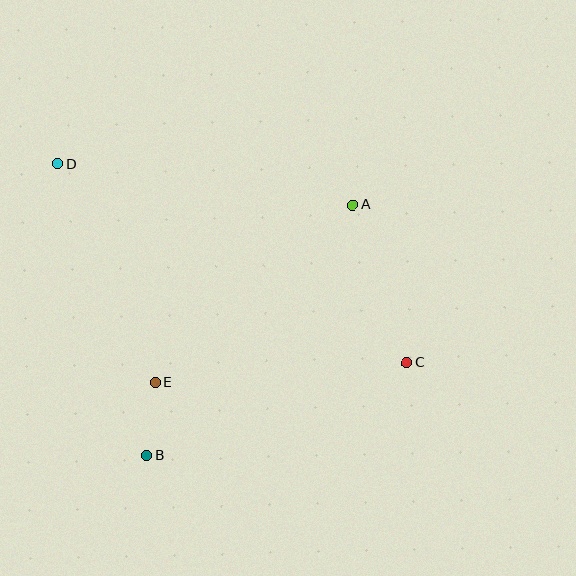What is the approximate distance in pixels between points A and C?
The distance between A and C is approximately 167 pixels.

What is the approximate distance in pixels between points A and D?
The distance between A and D is approximately 298 pixels.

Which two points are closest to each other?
Points B and E are closest to each other.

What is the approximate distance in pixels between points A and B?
The distance between A and B is approximately 325 pixels.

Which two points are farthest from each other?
Points C and D are farthest from each other.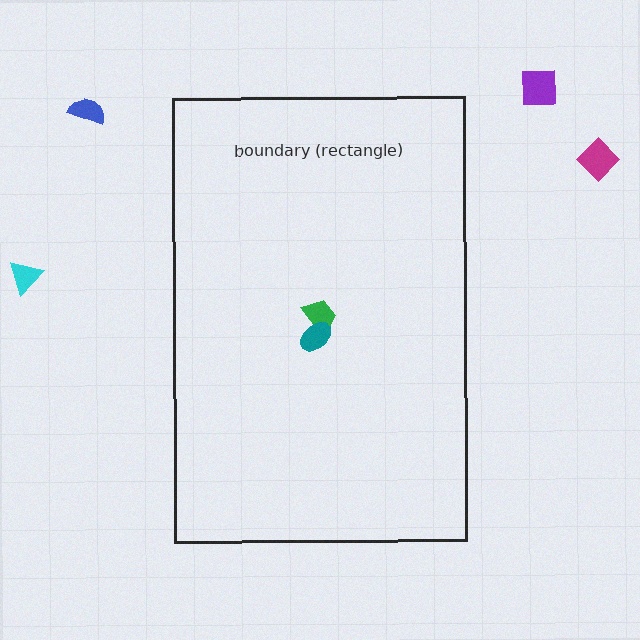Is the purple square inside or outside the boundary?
Outside.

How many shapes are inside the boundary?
2 inside, 4 outside.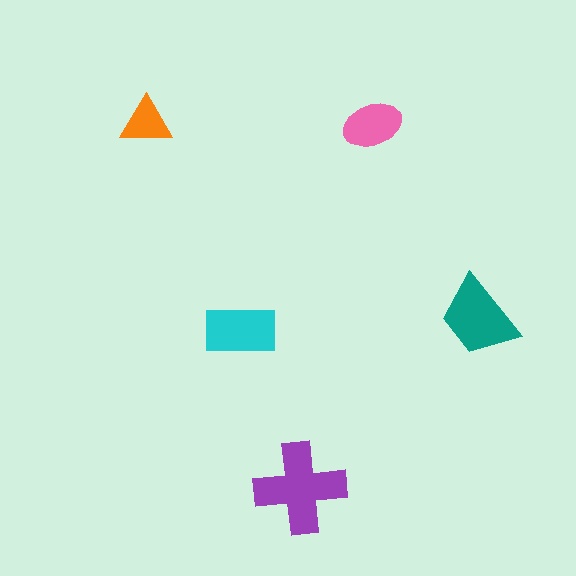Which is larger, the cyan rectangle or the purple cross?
The purple cross.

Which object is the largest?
The purple cross.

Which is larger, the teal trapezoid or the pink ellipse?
The teal trapezoid.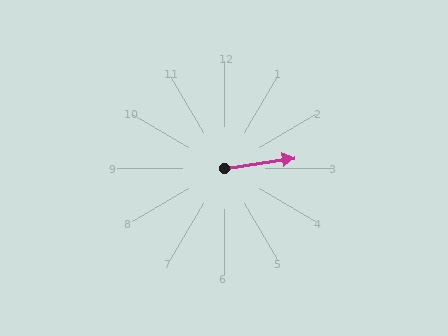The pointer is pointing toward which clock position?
Roughly 3 o'clock.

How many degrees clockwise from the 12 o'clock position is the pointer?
Approximately 82 degrees.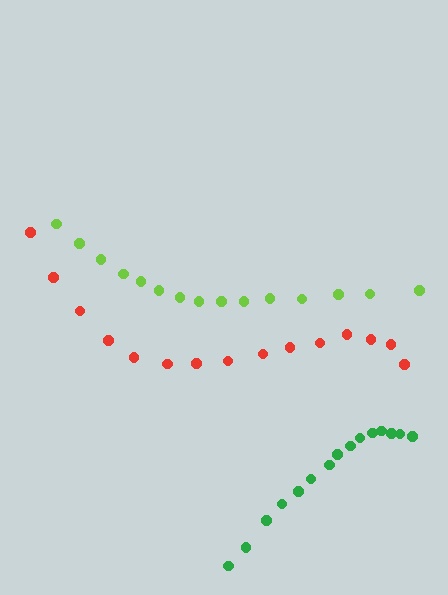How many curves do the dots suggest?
There are 3 distinct paths.